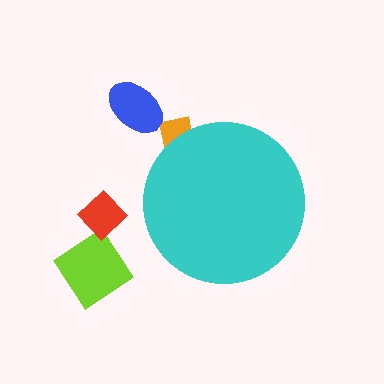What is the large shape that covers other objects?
A cyan circle.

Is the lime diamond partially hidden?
No, the lime diamond is fully visible.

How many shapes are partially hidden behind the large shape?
1 shape is partially hidden.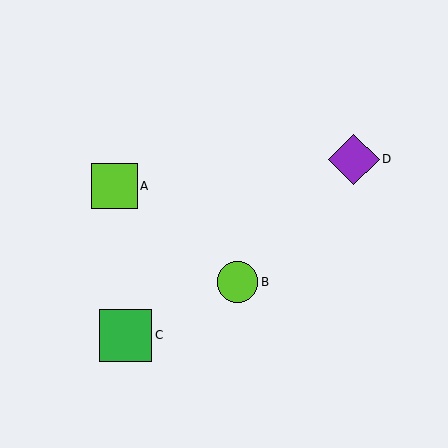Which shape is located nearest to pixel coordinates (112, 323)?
The green square (labeled C) at (126, 335) is nearest to that location.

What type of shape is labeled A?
Shape A is a lime square.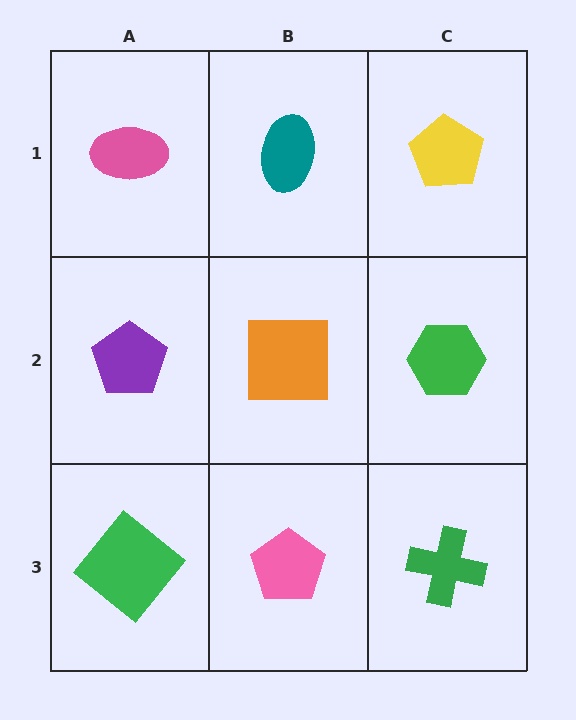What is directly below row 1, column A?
A purple pentagon.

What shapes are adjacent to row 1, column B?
An orange square (row 2, column B), a pink ellipse (row 1, column A), a yellow pentagon (row 1, column C).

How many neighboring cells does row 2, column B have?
4.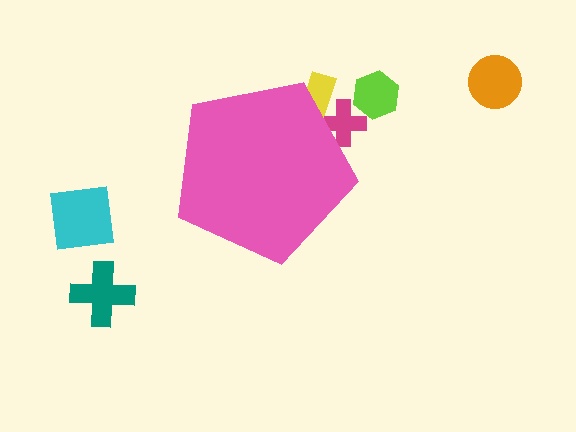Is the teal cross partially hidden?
No, the teal cross is fully visible.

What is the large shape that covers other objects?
A pink pentagon.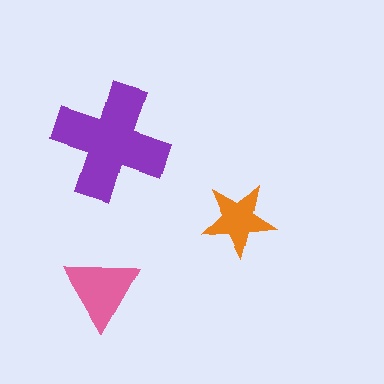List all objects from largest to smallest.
The purple cross, the pink triangle, the orange star.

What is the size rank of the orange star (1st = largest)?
3rd.